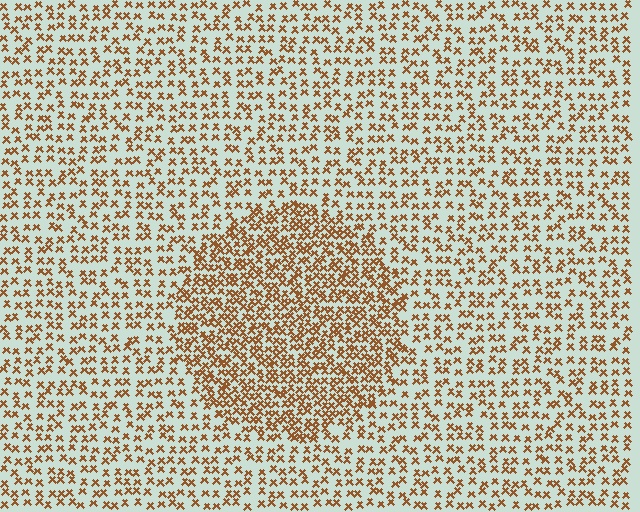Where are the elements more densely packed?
The elements are more densely packed inside the circle boundary.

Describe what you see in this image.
The image contains small brown elements arranged at two different densities. A circle-shaped region is visible where the elements are more densely packed than the surrounding area.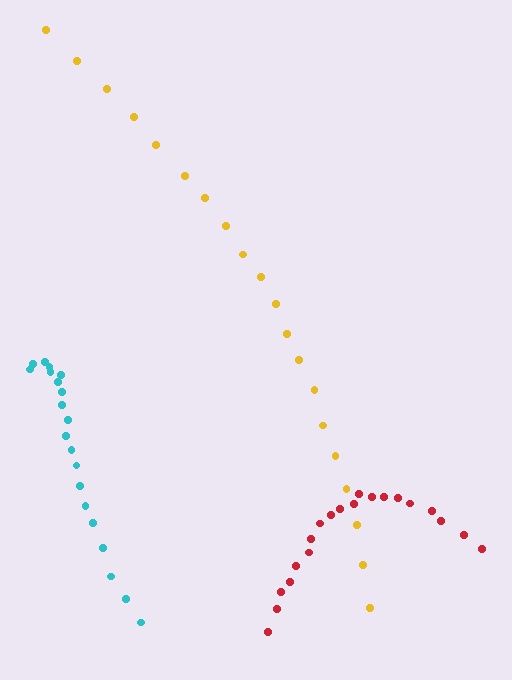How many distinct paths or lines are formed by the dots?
There are 3 distinct paths.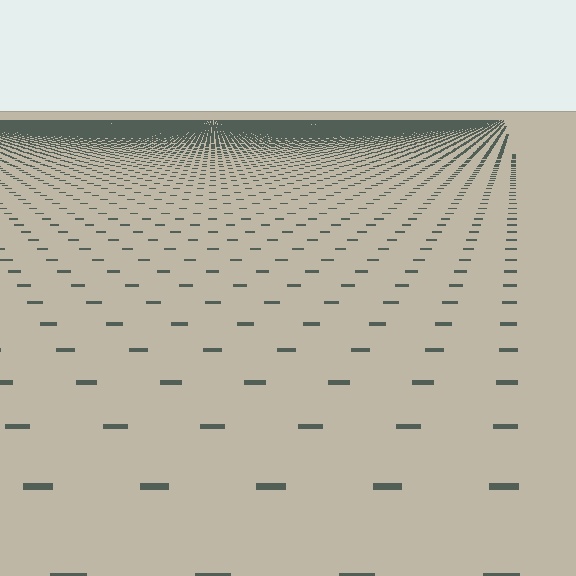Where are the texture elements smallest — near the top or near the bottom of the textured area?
Near the top.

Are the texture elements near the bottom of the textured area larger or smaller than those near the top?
Larger. Near the bottom, elements are closer to the viewer and appear at a bigger on-screen size.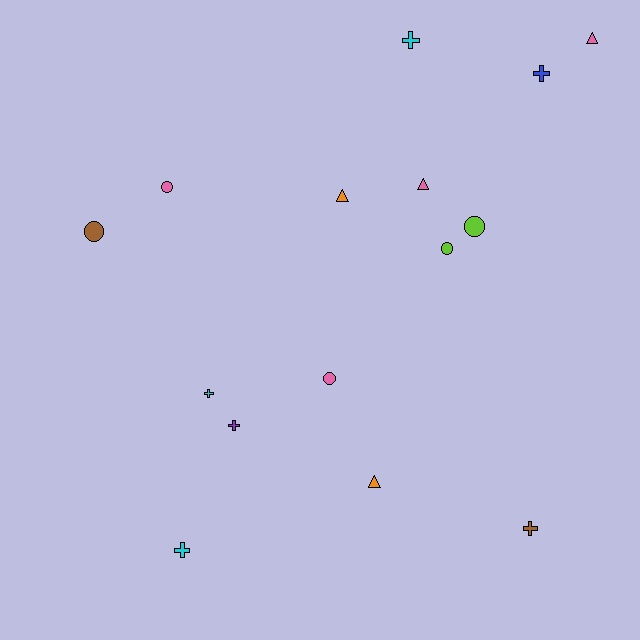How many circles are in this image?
There are 5 circles.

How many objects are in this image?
There are 15 objects.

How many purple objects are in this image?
There is 1 purple object.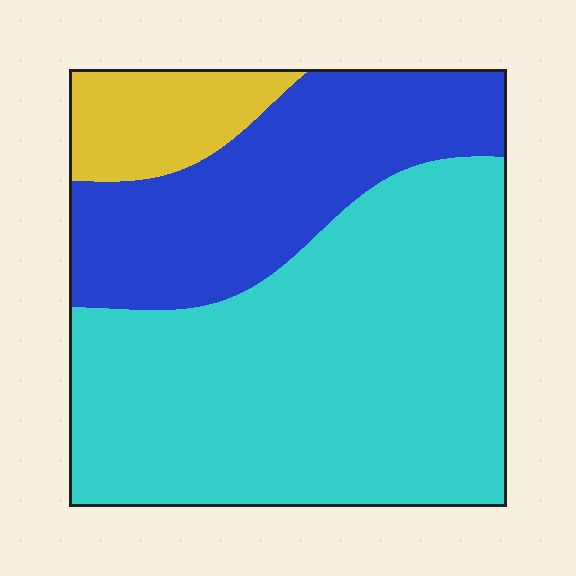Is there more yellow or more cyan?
Cyan.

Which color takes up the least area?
Yellow, at roughly 10%.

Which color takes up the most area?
Cyan, at roughly 60%.